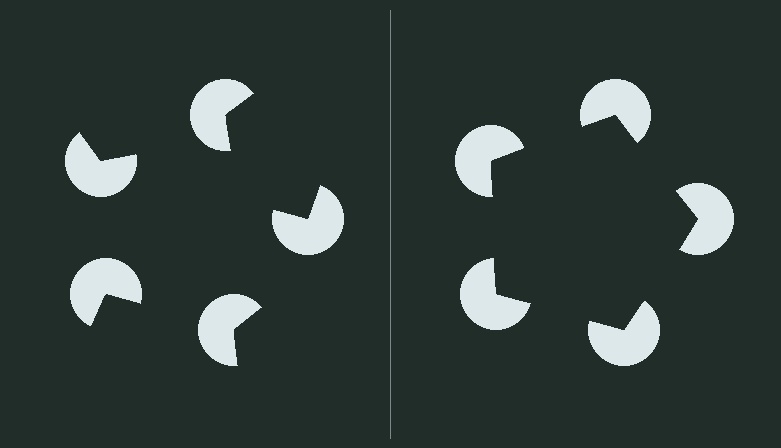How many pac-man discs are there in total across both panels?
10 — 5 on each side.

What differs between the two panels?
The pac-man discs are positioned identically on both sides; only the wedge orientations differ. On the right they align to a pentagon; on the left they are misaligned.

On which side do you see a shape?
An illusory pentagon appears on the right side. On the left side the wedge cuts are rotated, so no coherent shape forms.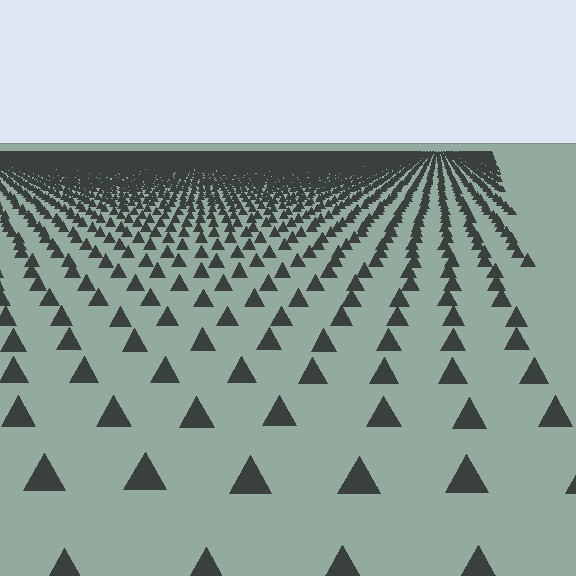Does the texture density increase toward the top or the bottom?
Density increases toward the top.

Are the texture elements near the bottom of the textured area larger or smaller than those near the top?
Larger. Near the bottom, elements are closer to the viewer and appear at a bigger on-screen size.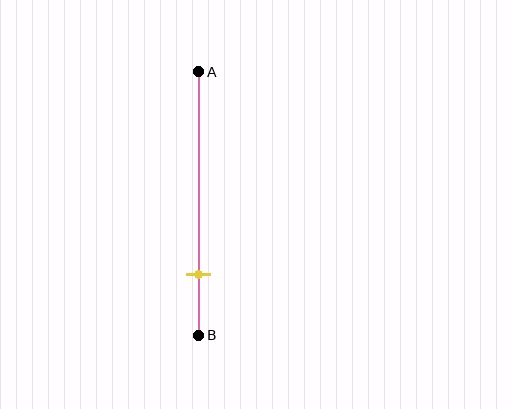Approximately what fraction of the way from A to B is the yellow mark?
The yellow mark is approximately 75% of the way from A to B.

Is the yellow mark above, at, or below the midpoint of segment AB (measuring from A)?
The yellow mark is below the midpoint of segment AB.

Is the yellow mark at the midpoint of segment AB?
No, the mark is at about 75% from A, not at the 50% midpoint.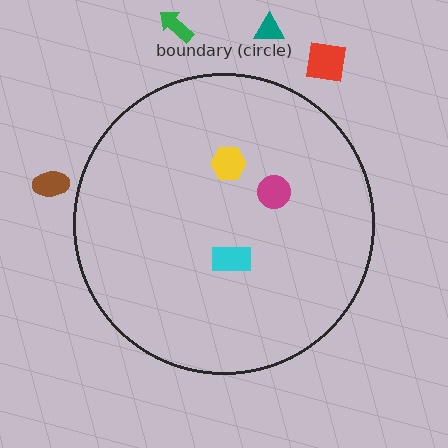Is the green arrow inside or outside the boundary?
Outside.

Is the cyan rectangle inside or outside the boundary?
Inside.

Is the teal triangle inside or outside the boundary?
Outside.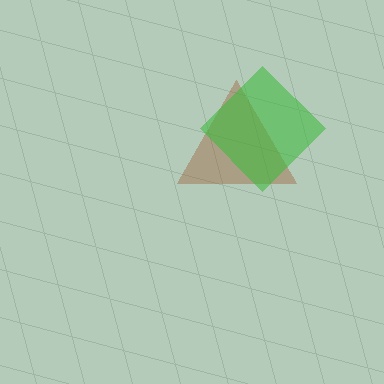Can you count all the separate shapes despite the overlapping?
Yes, there are 2 separate shapes.